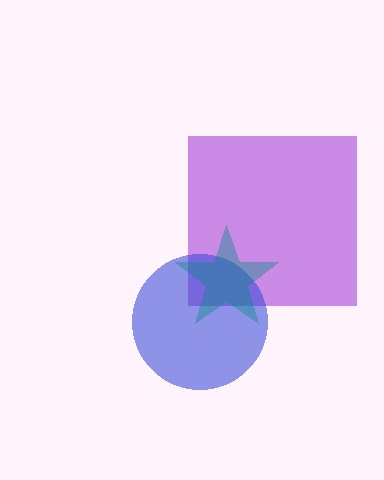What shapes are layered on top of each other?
The layered shapes are: a purple square, a blue circle, a teal star.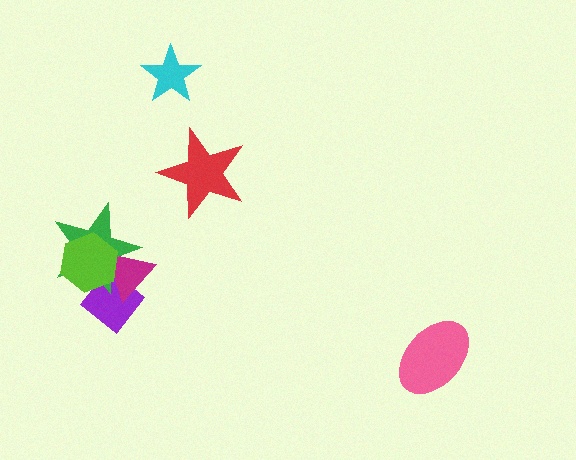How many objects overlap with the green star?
3 objects overlap with the green star.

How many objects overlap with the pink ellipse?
0 objects overlap with the pink ellipse.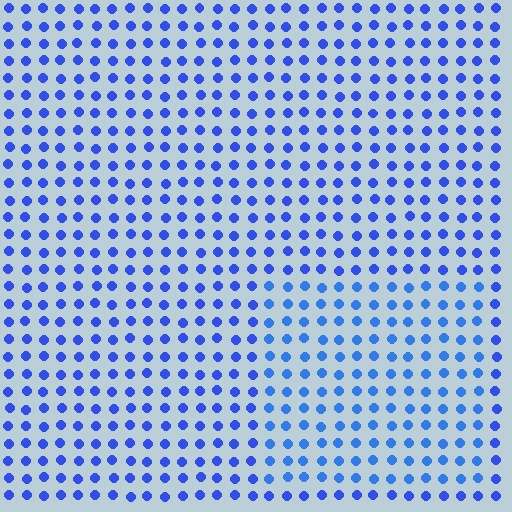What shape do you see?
I see a rectangle.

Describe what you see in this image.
The image is filled with small blue elements in a uniform arrangement. A rectangle-shaped region is visible where the elements are tinted to a slightly different hue, forming a subtle color boundary.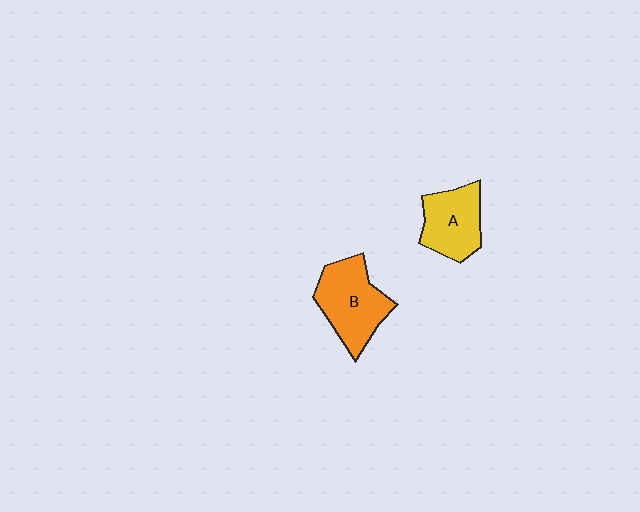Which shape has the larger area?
Shape B (orange).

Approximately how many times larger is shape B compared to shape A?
Approximately 1.2 times.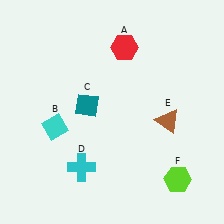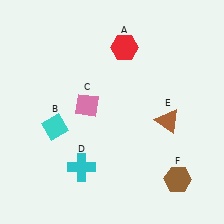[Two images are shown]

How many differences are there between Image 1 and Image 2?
There are 2 differences between the two images.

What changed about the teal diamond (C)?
In Image 1, C is teal. In Image 2, it changed to pink.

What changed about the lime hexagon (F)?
In Image 1, F is lime. In Image 2, it changed to brown.